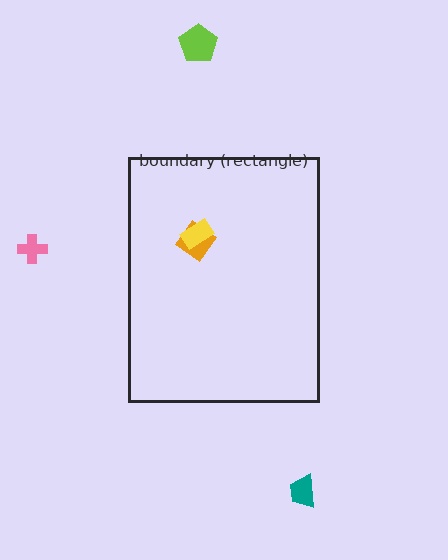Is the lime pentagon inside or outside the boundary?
Outside.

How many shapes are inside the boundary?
2 inside, 3 outside.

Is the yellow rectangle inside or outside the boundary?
Inside.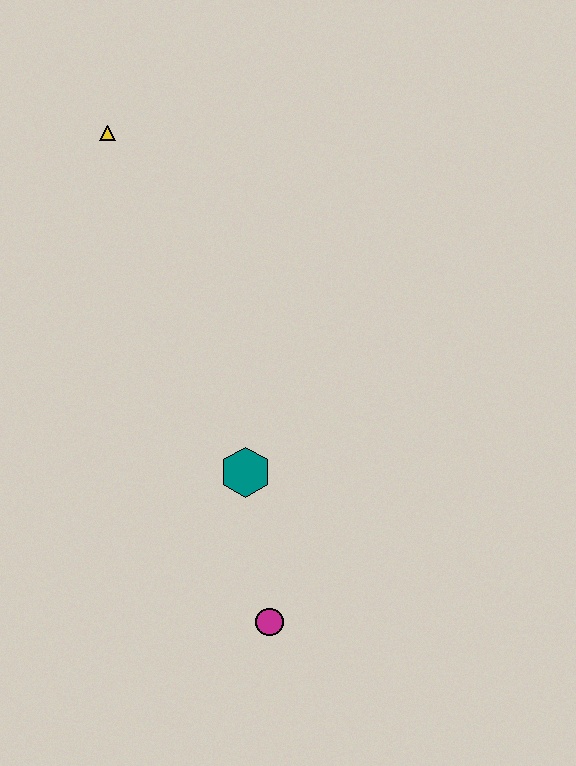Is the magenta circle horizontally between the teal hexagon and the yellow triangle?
No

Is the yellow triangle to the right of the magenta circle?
No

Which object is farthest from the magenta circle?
The yellow triangle is farthest from the magenta circle.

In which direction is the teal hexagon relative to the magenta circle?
The teal hexagon is above the magenta circle.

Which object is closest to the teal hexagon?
The magenta circle is closest to the teal hexagon.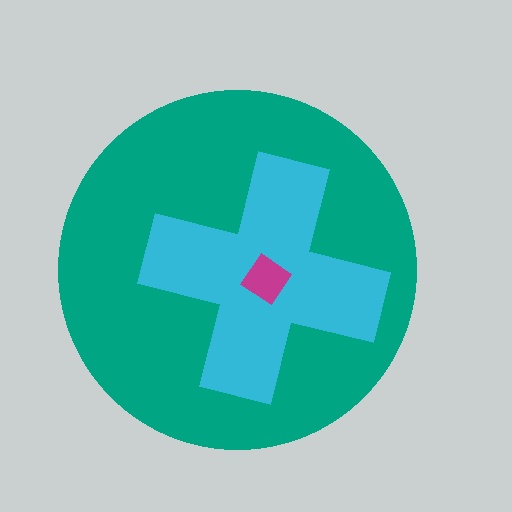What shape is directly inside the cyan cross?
The magenta diamond.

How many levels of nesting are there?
3.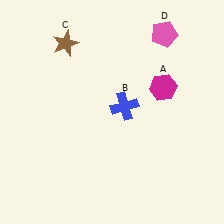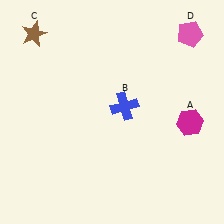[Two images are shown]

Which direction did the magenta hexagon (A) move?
The magenta hexagon (A) moved down.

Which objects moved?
The objects that moved are: the magenta hexagon (A), the brown star (C), the pink pentagon (D).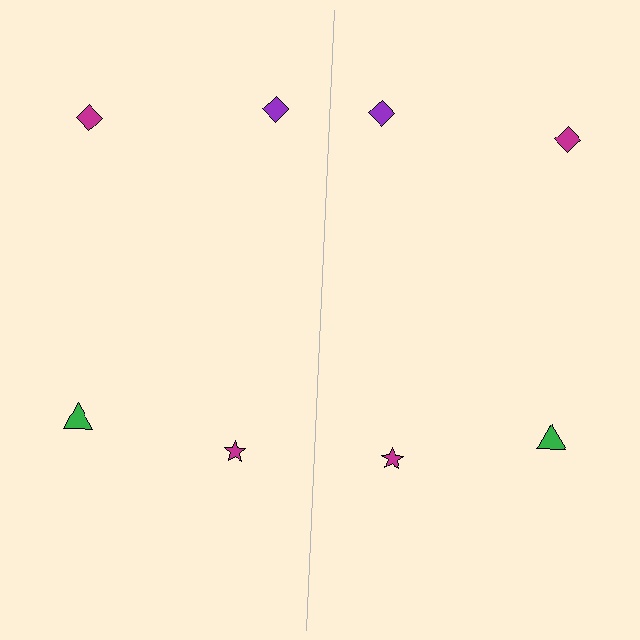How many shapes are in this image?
There are 8 shapes in this image.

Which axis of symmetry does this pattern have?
The pattern has a vertical axis of symmetry running through the center of the image.